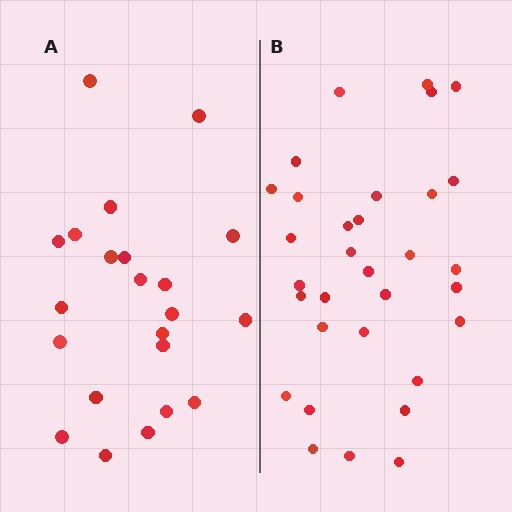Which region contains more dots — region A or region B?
Region B (the right region) has more dots.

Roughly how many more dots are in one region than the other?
Region B has roughly 10 or so more dots than region A.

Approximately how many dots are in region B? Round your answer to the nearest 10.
About 30 dots. (The exact count is 32, which rounds to 30.)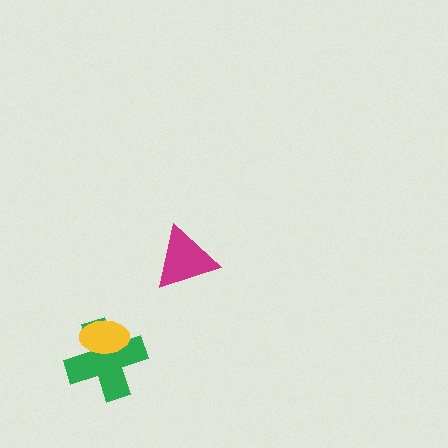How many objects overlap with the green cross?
1 object overlaps with the green cross.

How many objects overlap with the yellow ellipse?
1 object overlaps with the yellow ellipse.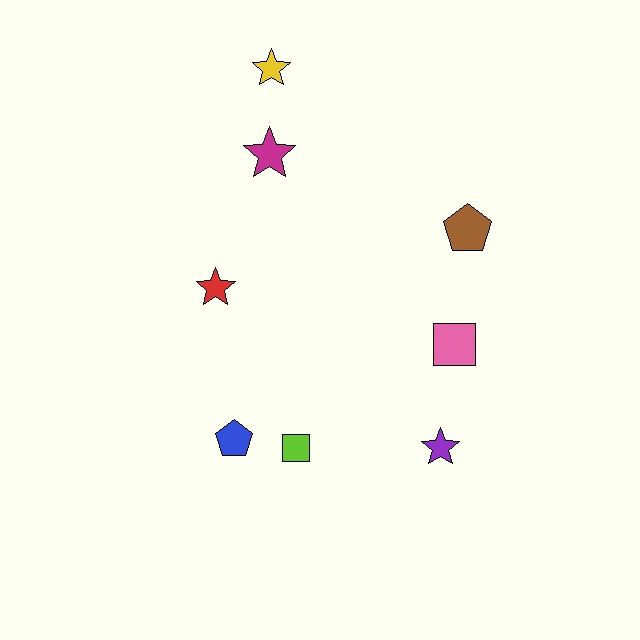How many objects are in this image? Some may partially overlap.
There are 8 objects.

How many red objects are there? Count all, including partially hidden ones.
There is 1 red object.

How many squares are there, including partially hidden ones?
There are 2 squares.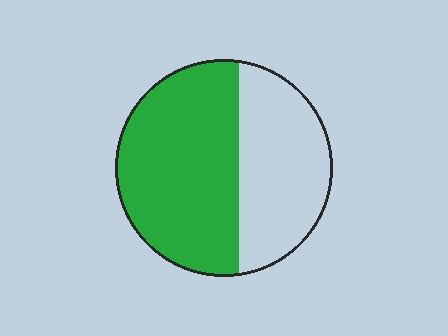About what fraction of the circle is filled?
About three fifths (3/5).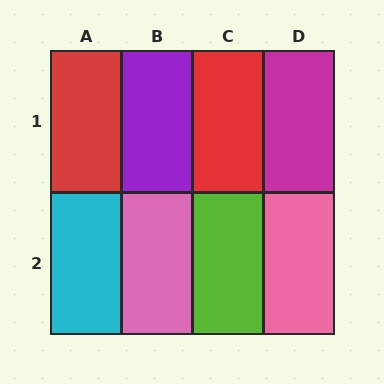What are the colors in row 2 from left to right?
Cyan, pink, lime, pink.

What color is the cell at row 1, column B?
Purple.